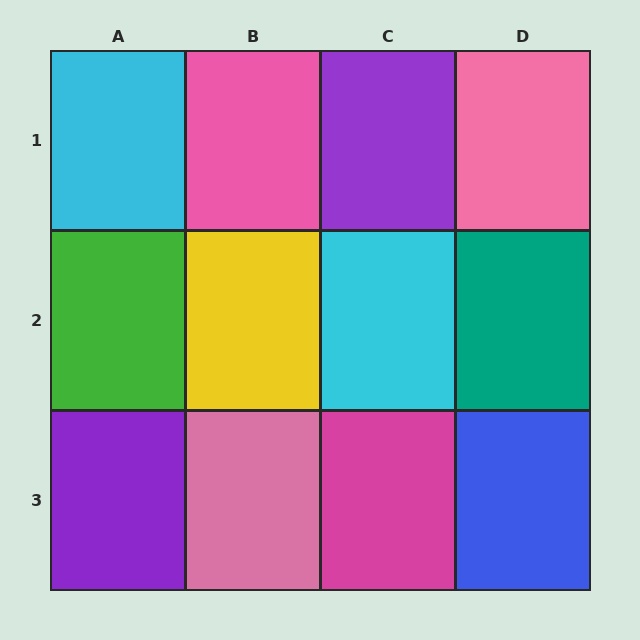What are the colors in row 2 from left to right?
Green, yellow, cyan, teal.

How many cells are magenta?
1 cell is magenta.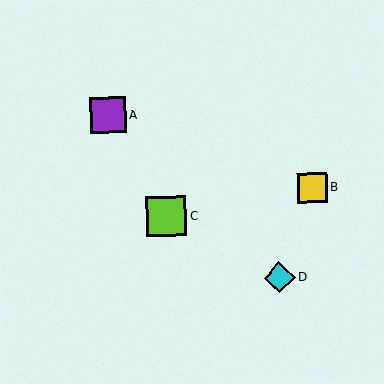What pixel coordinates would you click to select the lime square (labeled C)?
Click at (166, 217) to select the lime square C.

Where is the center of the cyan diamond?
The center of the cyan diamond is at (279, 278).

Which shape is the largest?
The lime square (labeled C) is the largest.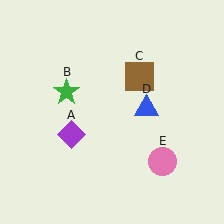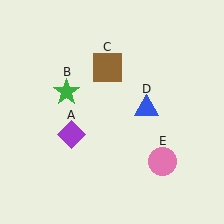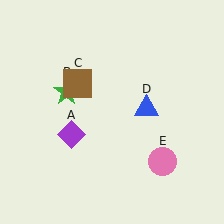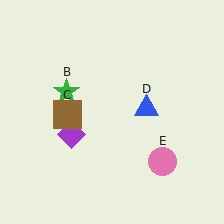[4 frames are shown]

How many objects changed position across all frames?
1 object changed position: brown square (object C).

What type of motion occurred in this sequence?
The brown square (object C) rotated counterclockwise around the center of the scene.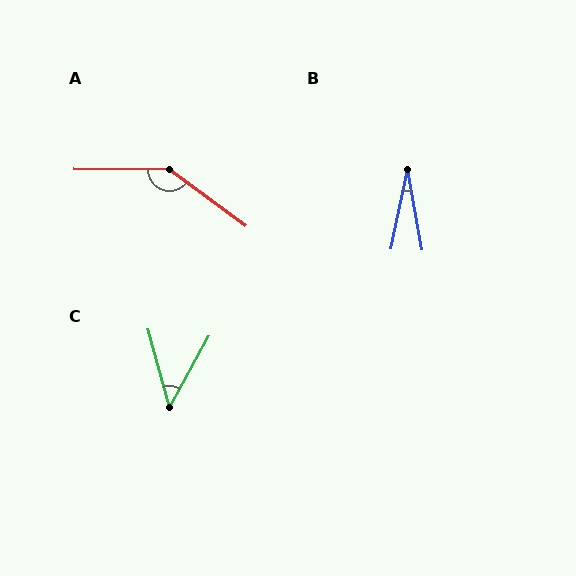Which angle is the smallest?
B, at approximately 22 degrees.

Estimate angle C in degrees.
Approximately 44 degrees.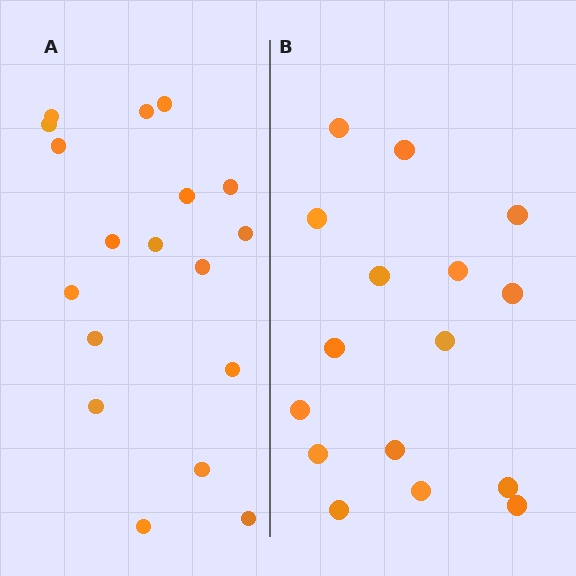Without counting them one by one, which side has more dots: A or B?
Region A (the left region) has more dots.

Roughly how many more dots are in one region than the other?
Region A has just a few more — roughly 2 or 3 more dots than region B.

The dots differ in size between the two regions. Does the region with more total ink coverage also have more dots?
No. Region B has more total ink coverage because its dots are larger, but region A actually contains more individual dots. Total area can be misleading — the number of items is what matters here.